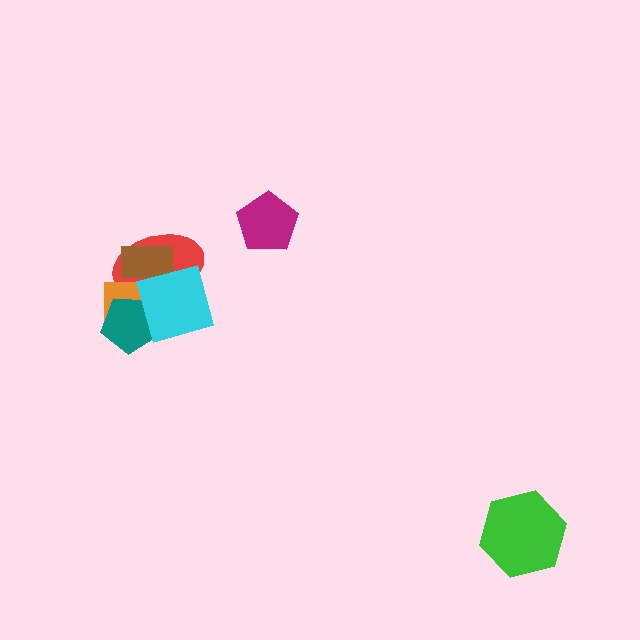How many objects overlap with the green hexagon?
0 objects overlap with the green hexagon.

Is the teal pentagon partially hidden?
Yes, it is partially covered by another shape.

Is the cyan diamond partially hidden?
No, no other shape covers it.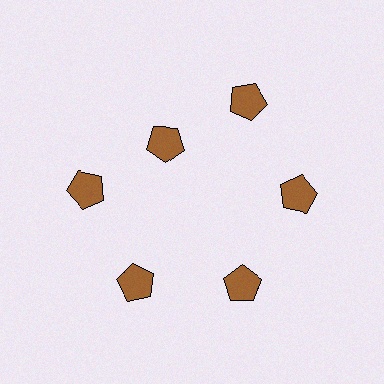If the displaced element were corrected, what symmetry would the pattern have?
It would have 6-fold rotational symmetry — the pattern would map onto itself every 60 degrees.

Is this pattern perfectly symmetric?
No. The 6 brown pentagons are arranged in a ring, but one element near the 11 o'clock position is pulled inward toward the center, breaking the 6-fold rotational symmetry.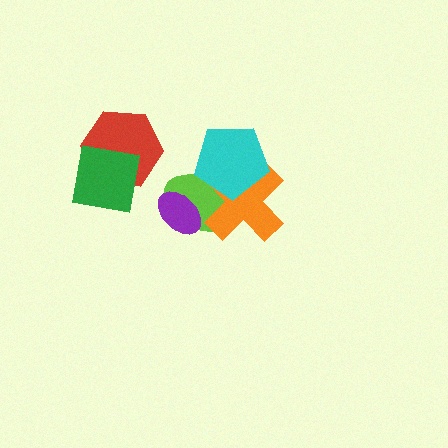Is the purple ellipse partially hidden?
No, no other shape covers it.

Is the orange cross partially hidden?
Yes, it is partially covered by another shape.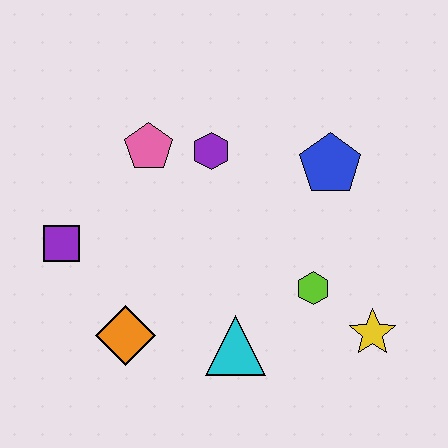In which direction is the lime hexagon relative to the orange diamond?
The lime hexagon is to the right of the orange diamond.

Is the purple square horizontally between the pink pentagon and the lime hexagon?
No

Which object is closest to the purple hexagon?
The pink pentagon is closest to the purple hexagon.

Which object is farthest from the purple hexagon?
The yellow star is farthest from the purple hexagon.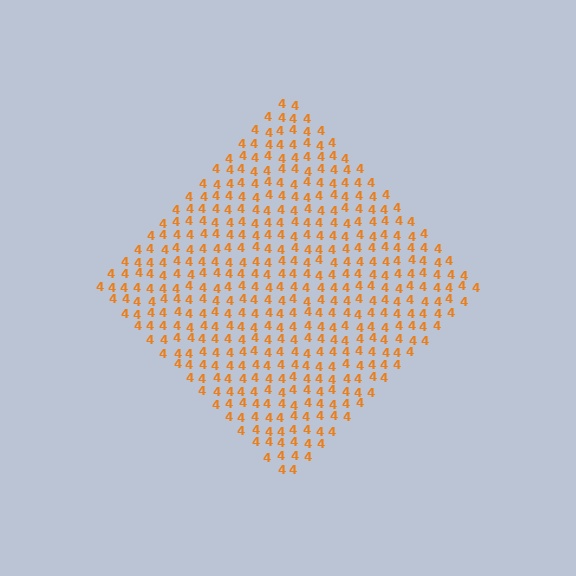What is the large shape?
The large shape is a diamond.